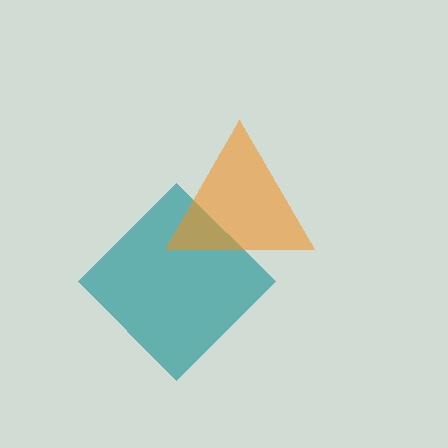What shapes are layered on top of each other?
The layered shapes are: a teal diamond, an orange triangle.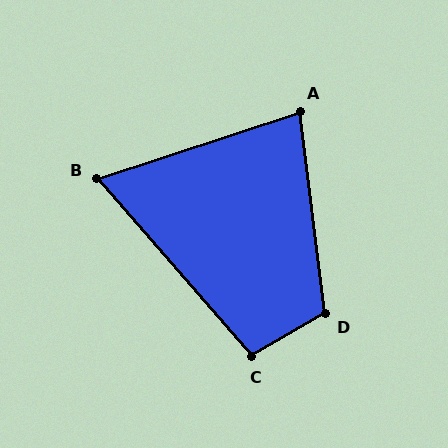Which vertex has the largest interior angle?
D, at approximately 113 degrees.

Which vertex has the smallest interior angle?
B, at approximately 67 degrees.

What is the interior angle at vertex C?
Approximately 101 degrees (obtuse).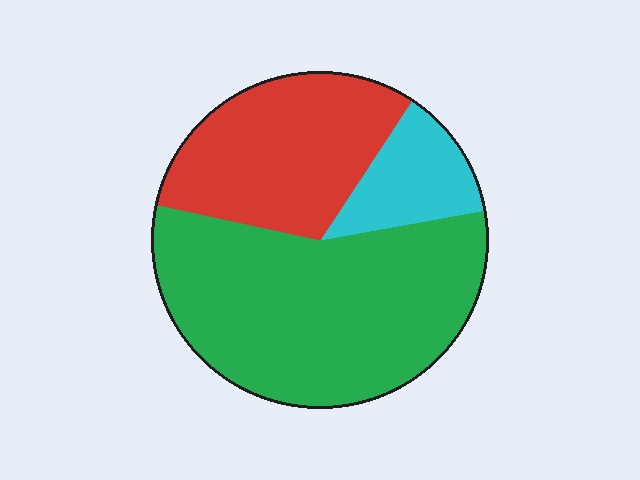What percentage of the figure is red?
Red takes up about one third (1/3) of the figure.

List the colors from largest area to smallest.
From largest to smallest: green, red, cyan.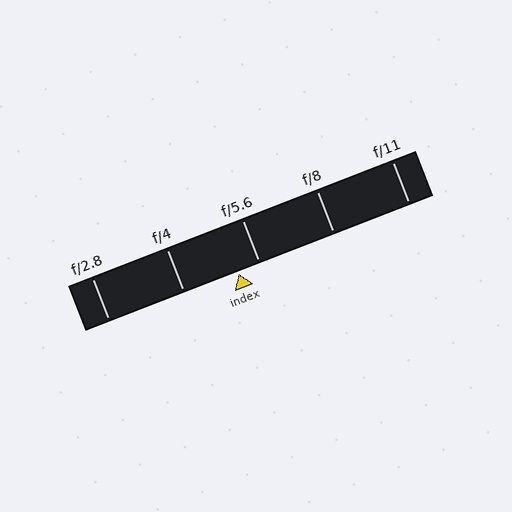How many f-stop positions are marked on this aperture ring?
There are 5 f-stop positions marked.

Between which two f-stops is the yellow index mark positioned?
The index mark is between f/4 and f/5.6.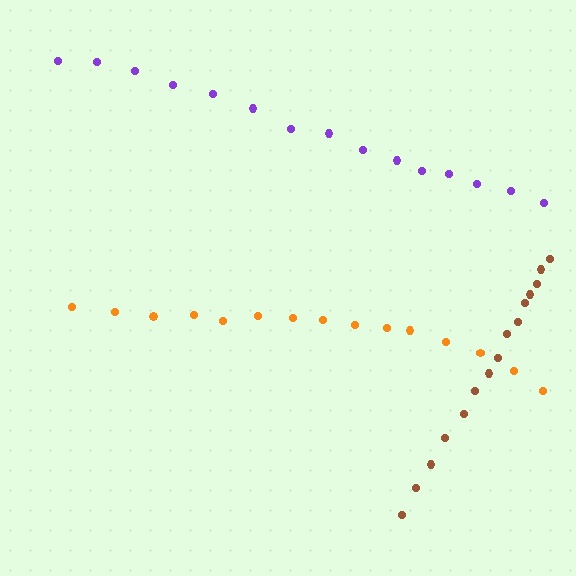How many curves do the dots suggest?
There are 3 distinct paths.